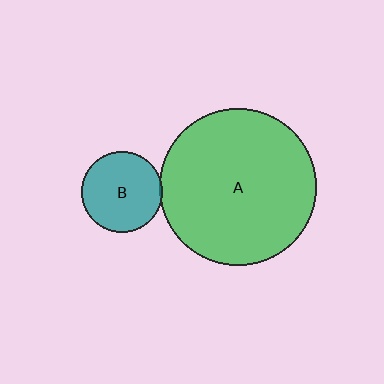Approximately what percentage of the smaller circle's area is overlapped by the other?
Approximately 5%.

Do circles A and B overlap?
Yes.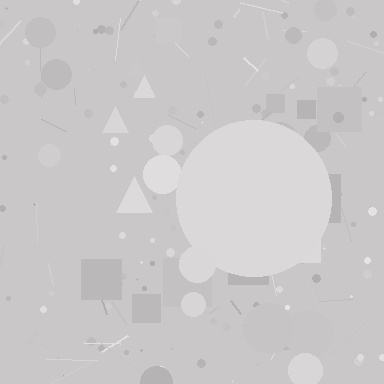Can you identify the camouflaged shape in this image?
The camouflaged shape is a circle.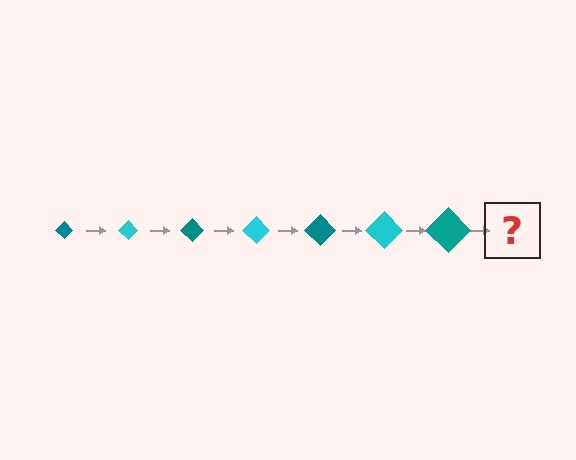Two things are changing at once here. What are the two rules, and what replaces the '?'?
The two rules are that the diamond grows larger each step and the color cycles through teal and cyan. The '?' should be a cyan diamond, larger than the previous one.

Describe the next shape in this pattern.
It should be a cyan diamond, larger than the previous one.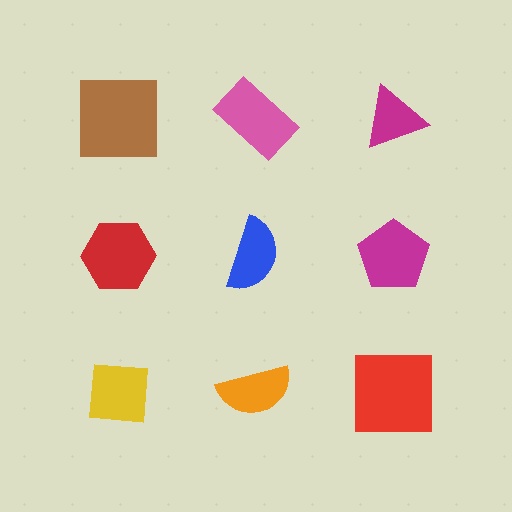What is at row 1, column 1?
A brown square.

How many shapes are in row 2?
3 shapes.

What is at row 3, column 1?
A yellow square.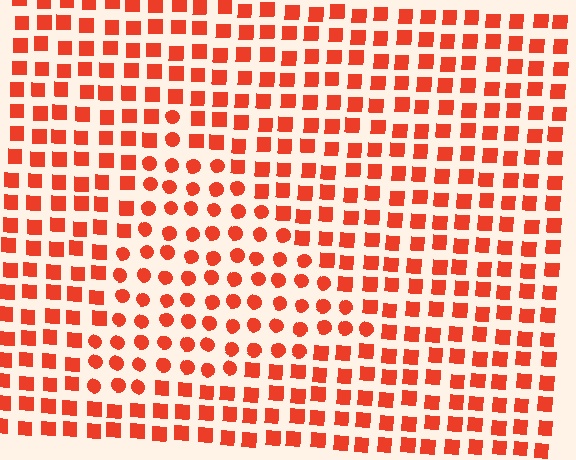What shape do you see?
I see a triangle.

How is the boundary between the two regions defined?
The boundary is defined by a change in element shape: circles inside vs. squares outside. All elements share the same color and spacing.